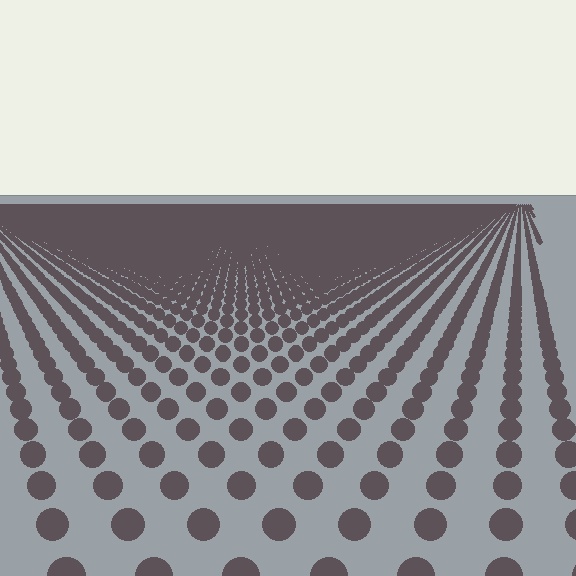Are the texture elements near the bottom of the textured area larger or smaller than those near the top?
Larger. Near the bottom, elements are closer to the viewer and appear at a bigger on-screen size.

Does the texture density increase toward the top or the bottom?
Density increases toward the top.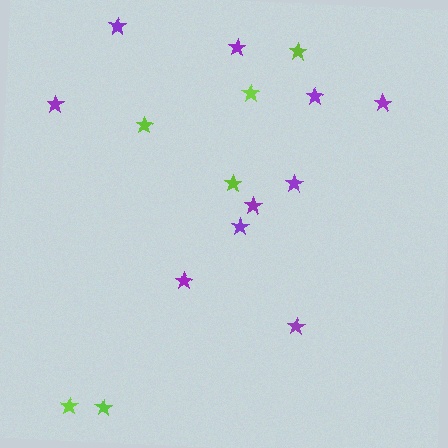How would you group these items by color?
There are 2 groups: one group of lime stars (6) and one group of purple stars (10).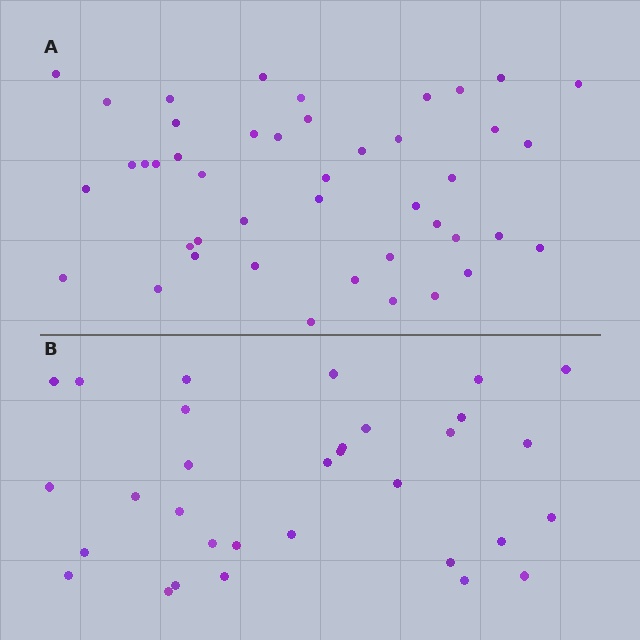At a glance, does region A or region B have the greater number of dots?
Region A (the top region) has more dots.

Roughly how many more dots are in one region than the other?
Region A has roughly 12 or so more dots than region B.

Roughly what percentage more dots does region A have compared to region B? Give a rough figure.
About 40% more.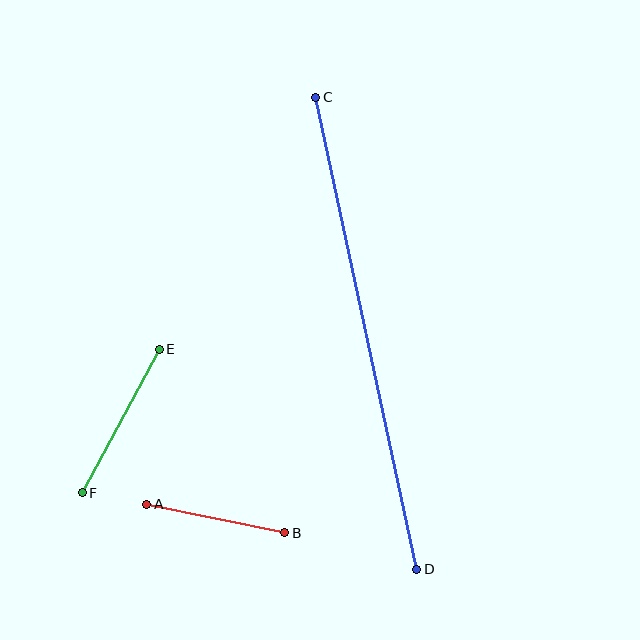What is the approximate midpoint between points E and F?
The midpoint is at approximately (121, 421) pixels.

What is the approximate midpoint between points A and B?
The midpoint is at approximately (216, 518) pixels.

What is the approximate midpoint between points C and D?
The midpoint is at approximately (366, 333) pixels.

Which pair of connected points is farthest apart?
Points C and D are farthest apart.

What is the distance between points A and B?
The distance is approximately 141 pixels.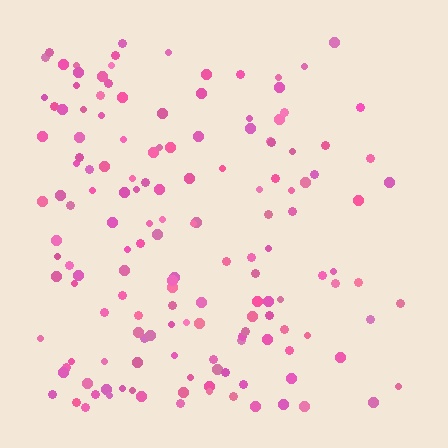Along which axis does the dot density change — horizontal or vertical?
Horizontal.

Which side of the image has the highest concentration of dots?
The left.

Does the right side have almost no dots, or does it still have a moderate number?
Still a moderate number, just noticeably fewer than the left.